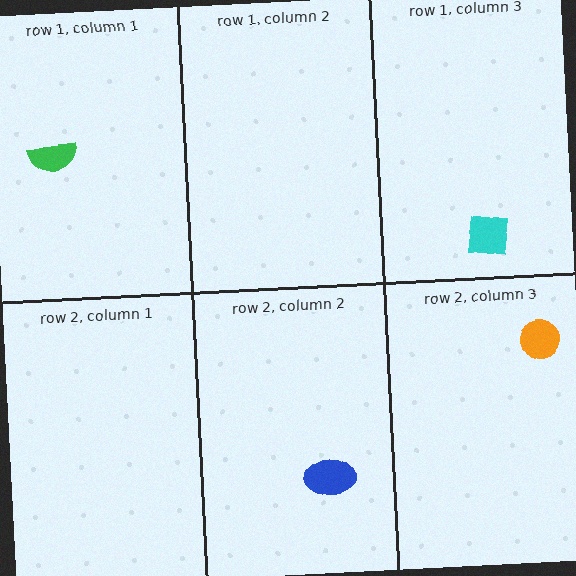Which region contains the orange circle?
The row 2, column 3 region.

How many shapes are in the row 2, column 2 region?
1.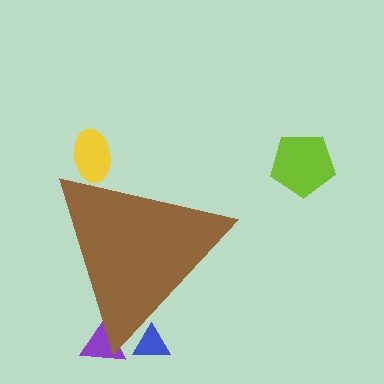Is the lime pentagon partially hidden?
No, the lime pentagon is fully visible.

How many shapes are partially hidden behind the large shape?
3 shapes are partially hidden.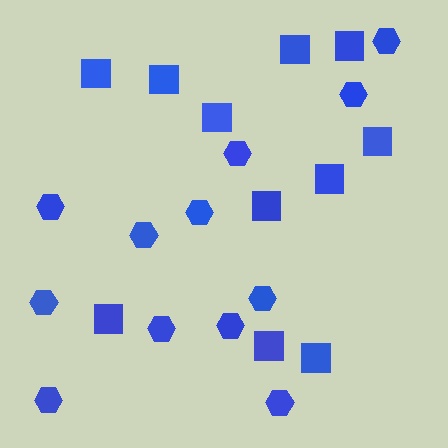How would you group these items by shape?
There are 2 groups: one group of squares (11) and one group of hexagons (12).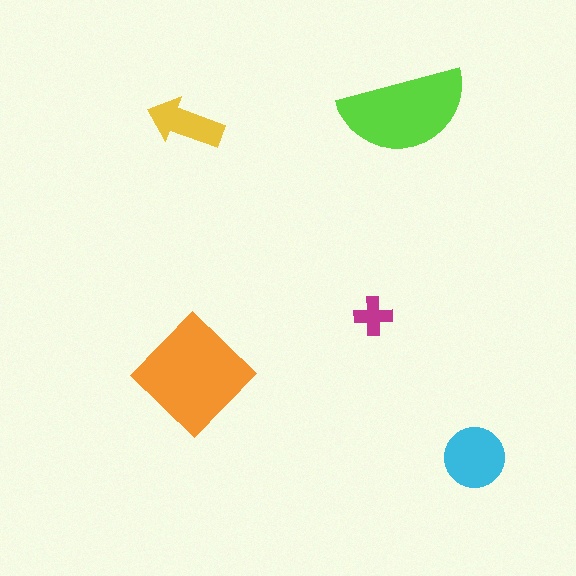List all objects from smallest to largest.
The magenta cross, the yellow arrow, the cyan circle, the lime semicircle, the orange diamond.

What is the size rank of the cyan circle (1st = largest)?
3rd.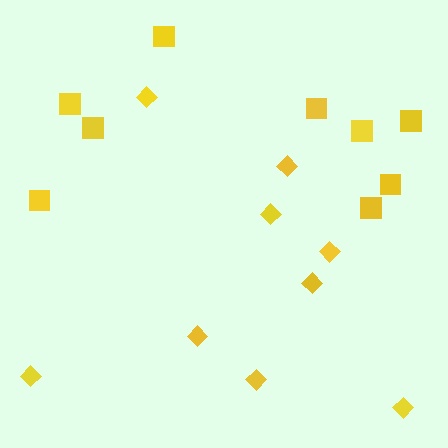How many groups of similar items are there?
There are 2 groups: one group of squares (9) and one group of diamonds (9).